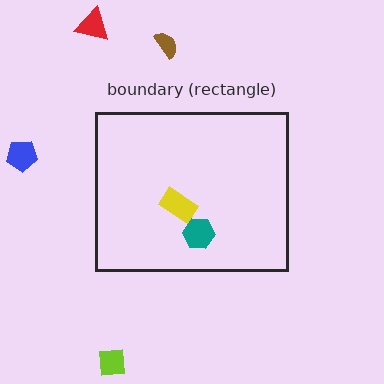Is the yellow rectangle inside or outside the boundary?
Inside.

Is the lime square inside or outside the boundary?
Outside.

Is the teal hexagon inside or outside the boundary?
Inside.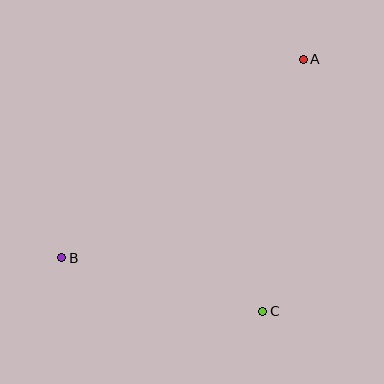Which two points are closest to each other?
Points B and C are closest to each other.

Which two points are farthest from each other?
Points A and B are farthest from each other.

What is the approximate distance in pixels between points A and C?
The distance between A and C is approximately 255 pixels.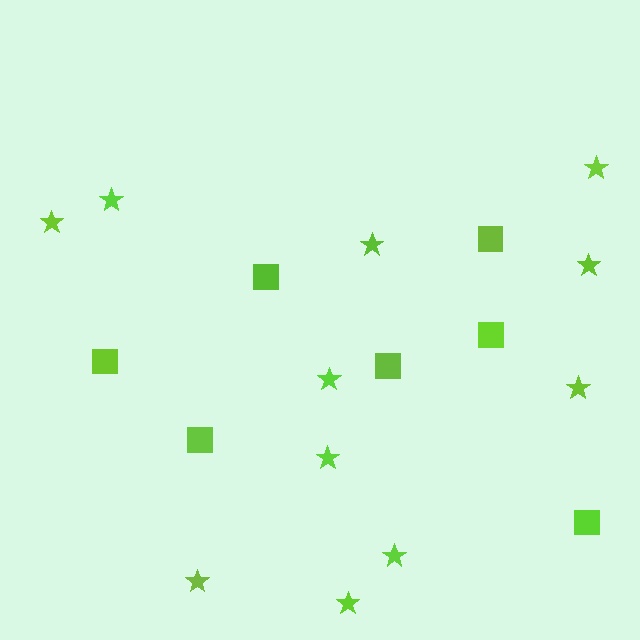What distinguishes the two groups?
There are 2 groups: one group of stars (11) and one group of squares (7).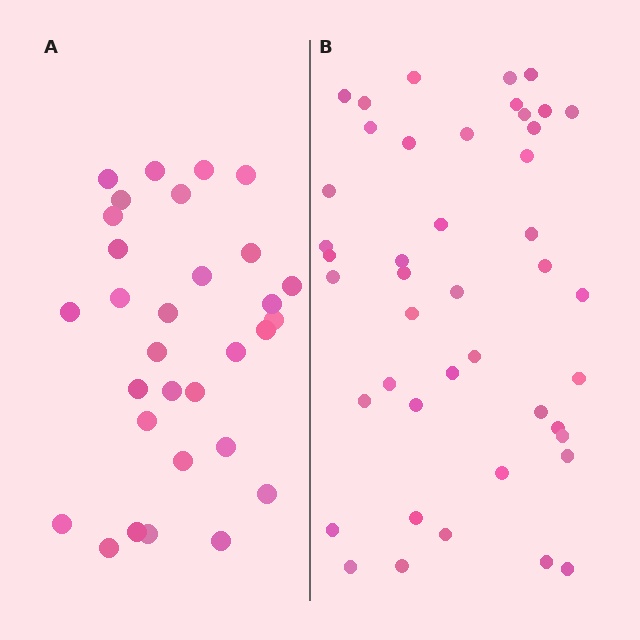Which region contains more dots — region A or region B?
Region B (the right region) has more dots.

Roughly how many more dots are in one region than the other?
Region B has approximately 15 more dots than region A.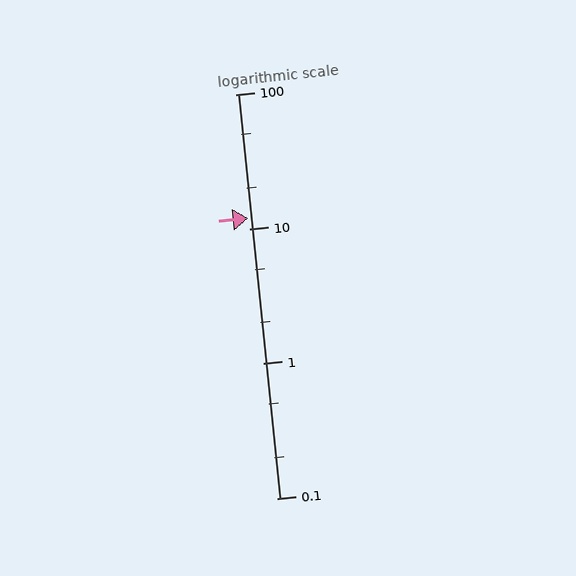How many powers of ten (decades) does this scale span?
The scale spans 3 decades, from 0.1 to 100.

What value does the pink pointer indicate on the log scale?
The pointer indicates approximately 12.